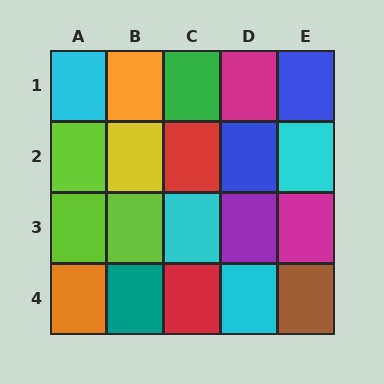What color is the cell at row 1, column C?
Green.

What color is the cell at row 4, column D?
Cyan.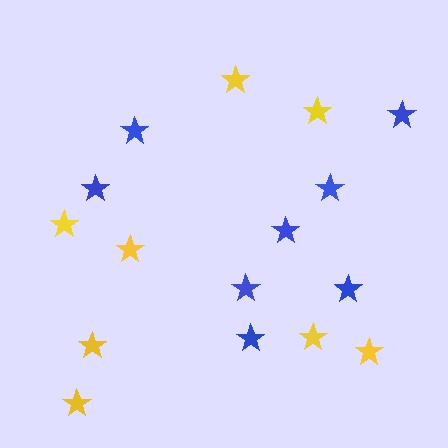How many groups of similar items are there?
There are 2 groups: one group of yellow stars (8) and one group of blue stars (8).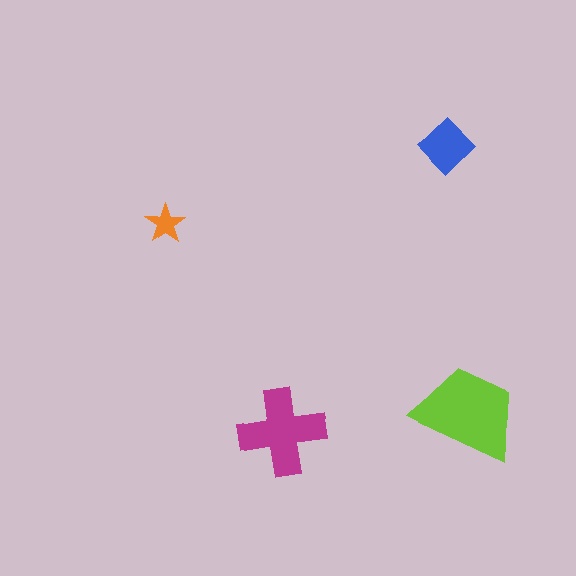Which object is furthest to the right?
The lime trapezoid is rightmost.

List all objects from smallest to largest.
The orange star, the blue diamond, the magenta cross, the lime trapezoid.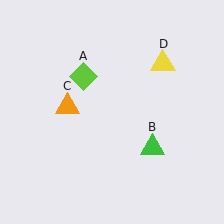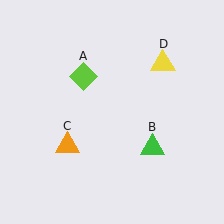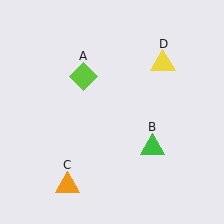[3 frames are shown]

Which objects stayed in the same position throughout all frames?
Lime diamond (object A) and green triangle (object B) and yellow triangle (object D) remained stationary.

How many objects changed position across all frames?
1 object changed position: orange triangle (object C).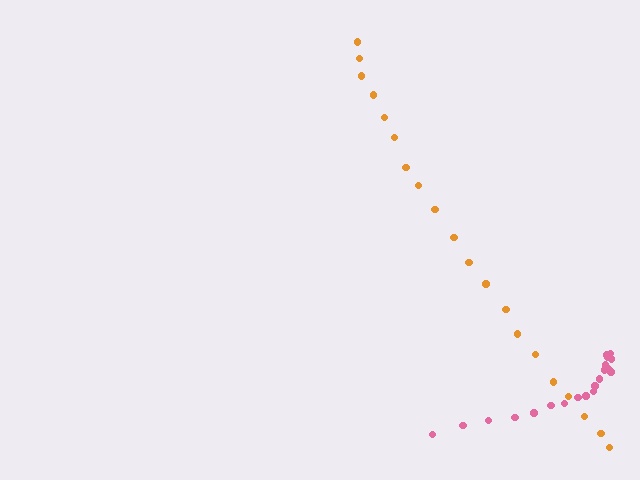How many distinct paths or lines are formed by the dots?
There are 2 distinct paths.